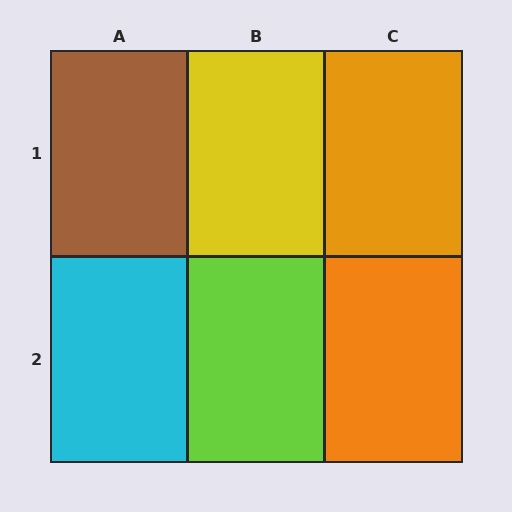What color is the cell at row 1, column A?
Brown.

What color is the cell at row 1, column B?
Yellow.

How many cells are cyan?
1 cell is cyan.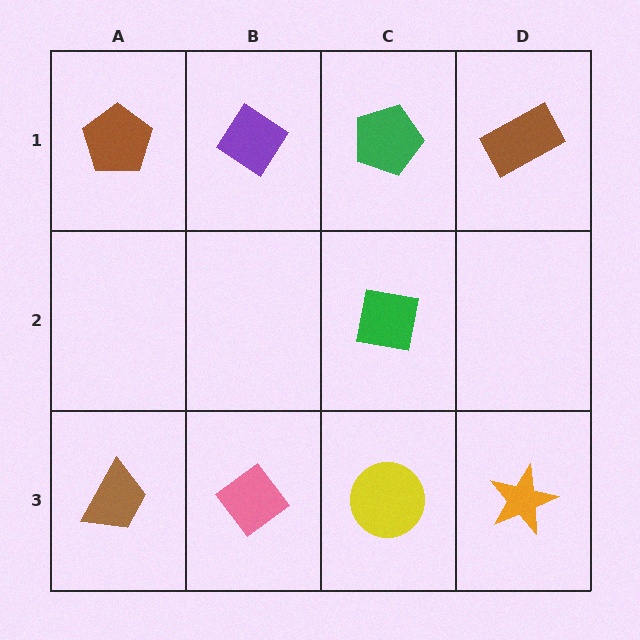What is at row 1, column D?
A brown rectangle.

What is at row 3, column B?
A pink diamond.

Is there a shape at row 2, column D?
No, that cell is empty.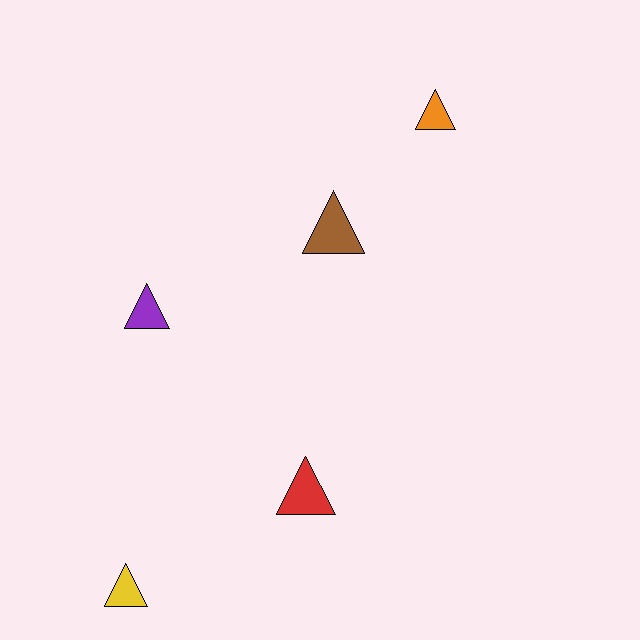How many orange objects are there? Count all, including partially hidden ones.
There is 1 orange object.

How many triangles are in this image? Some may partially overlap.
There are 5 triangles.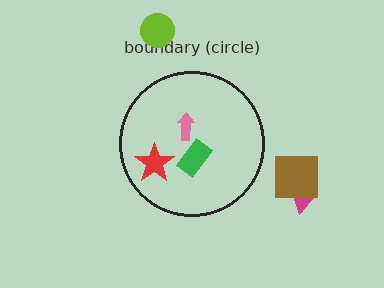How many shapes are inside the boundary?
3 inside, 3 outside.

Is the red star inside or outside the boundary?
Inside.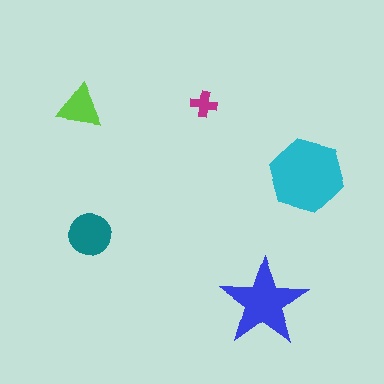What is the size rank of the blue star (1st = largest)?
2nd.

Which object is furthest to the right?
The cyan hexagon is rightmost.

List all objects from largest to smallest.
The cyan hexagon, the blue star, the teal circle, the lime triangle, the magenta cross.